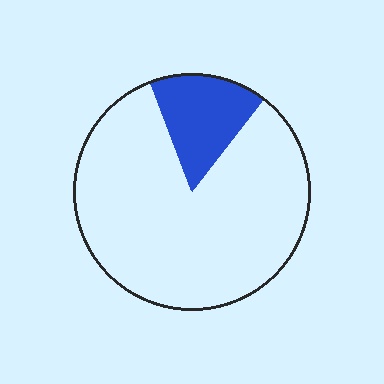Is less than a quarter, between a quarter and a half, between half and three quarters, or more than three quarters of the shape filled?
Less than a quarter.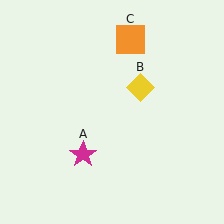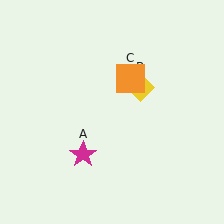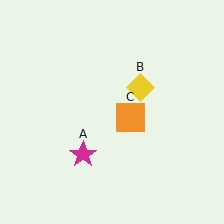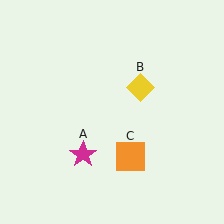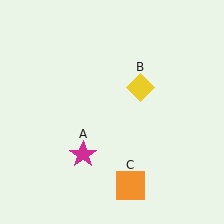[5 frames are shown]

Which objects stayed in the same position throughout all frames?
Magenta star (object A) and yellow diamond (object B) remained stationary.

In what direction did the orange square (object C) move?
The orange square (object C) moved down.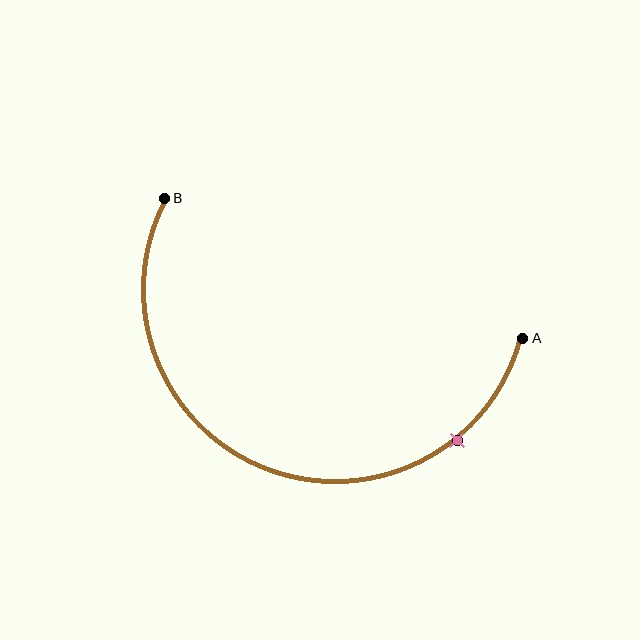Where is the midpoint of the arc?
The arc midpoint is the point on the curve farthest from the straight line joining A and B. It sits below that line.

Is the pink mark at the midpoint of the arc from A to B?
No. The pink mark lies on the arc but is closer to endpoint A. The arc midpoint would be at the point on the curve equidistant along the arc from both A and B.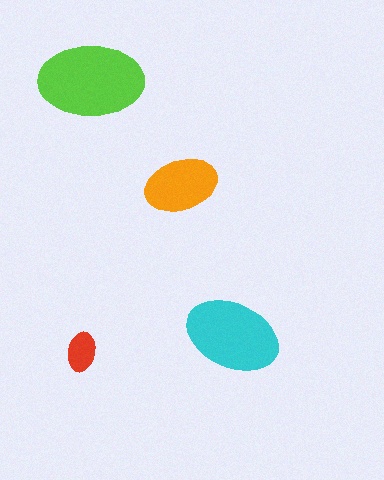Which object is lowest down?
The red ellipse is bottommost.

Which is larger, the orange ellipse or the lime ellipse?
The lime one.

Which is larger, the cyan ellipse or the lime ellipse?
The lime one.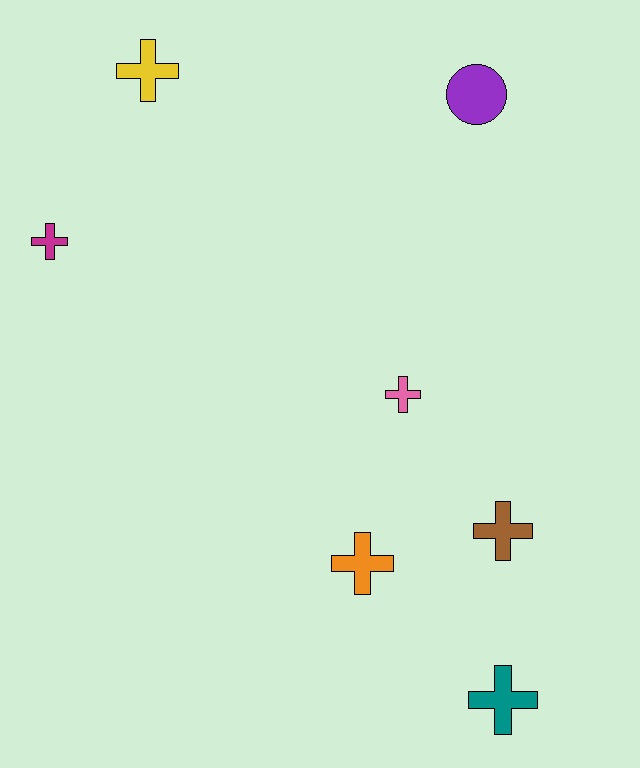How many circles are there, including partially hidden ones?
There is 1 circle.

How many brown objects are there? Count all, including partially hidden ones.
There is 1 brown object.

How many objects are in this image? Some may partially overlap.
There are 7 objects.